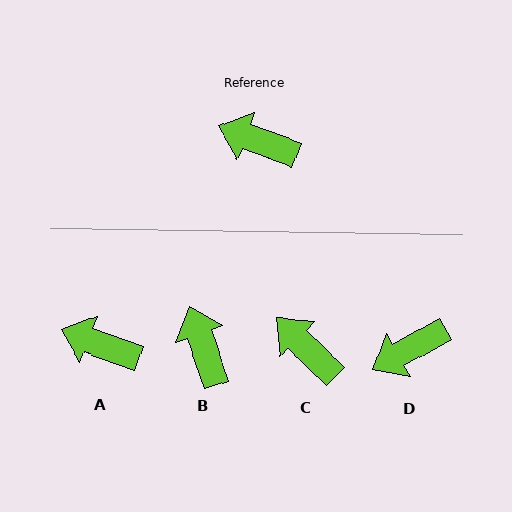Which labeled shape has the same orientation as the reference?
A.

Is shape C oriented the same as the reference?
No, it is off by about 24 degrees.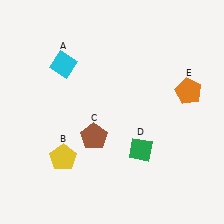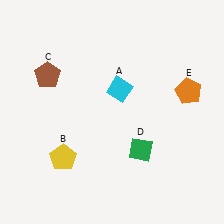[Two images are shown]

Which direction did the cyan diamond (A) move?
The cyan diamond (A) moved right.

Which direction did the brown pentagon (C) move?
The brown pentagon (C) moved up.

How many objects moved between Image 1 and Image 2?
2 objects moved between the two images.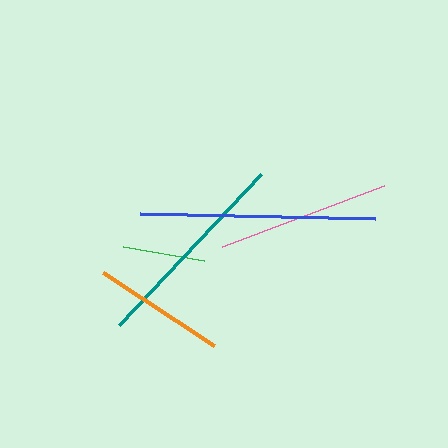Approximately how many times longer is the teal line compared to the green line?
The teal line is approximately 2.5 times the length of the green line.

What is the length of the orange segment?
The orange segment is approximately 132 pixels long.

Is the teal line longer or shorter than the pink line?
The teal line is longer than the pink line.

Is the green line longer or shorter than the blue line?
The blue line is longer than the green line.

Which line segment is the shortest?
The green line is the shortest at approximately 82 pixels.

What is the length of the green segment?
The green segment is approximately 82 pixels long.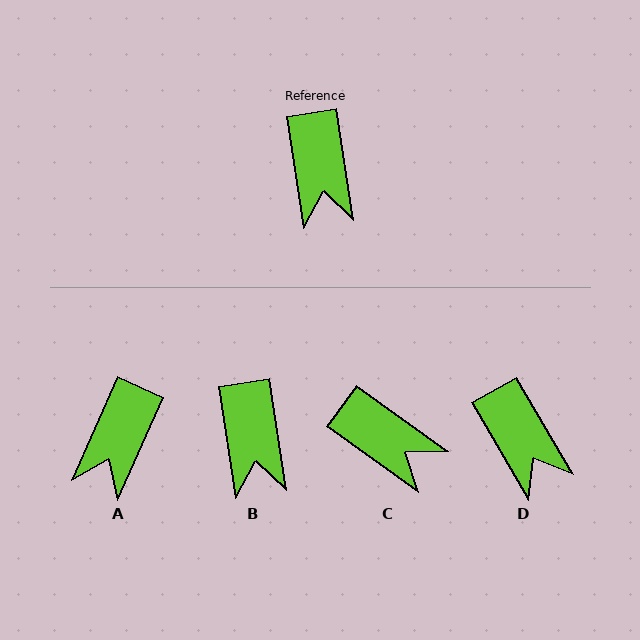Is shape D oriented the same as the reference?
No, it is off by about 22 degrees.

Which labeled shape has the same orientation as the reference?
B.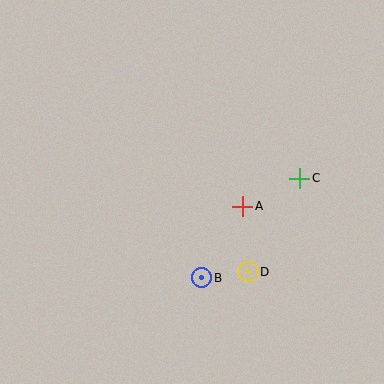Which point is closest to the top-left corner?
Point A is closest to the top-left corner.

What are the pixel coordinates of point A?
Point A is at (243, 206).